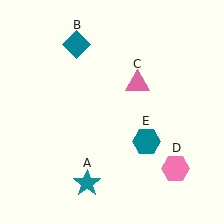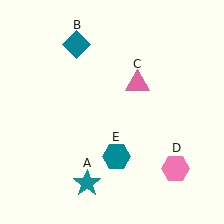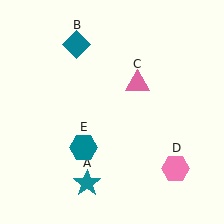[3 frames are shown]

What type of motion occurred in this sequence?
The teal hexagon (object E) rotated clockwise around the center of the scene.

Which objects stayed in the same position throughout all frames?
Teal star (object A) and teal diamond (object B) and pink triangle (object C) and pink hexagon (object D) remained stationary.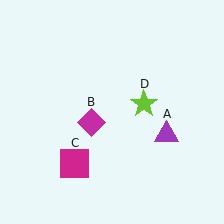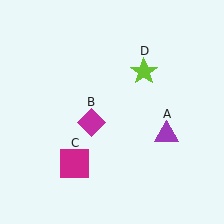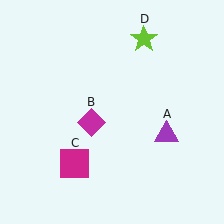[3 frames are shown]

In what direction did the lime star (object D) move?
The lime star (object D) moved up.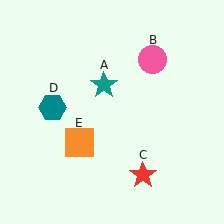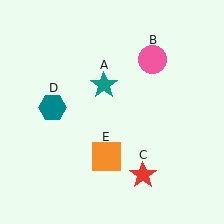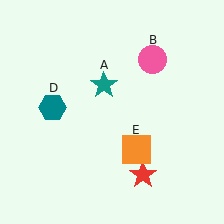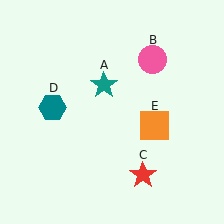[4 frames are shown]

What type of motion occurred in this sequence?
The orange square (object E) rotated counterclockwise around the center of the scene.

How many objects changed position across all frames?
1 object changed position: orange square (object E).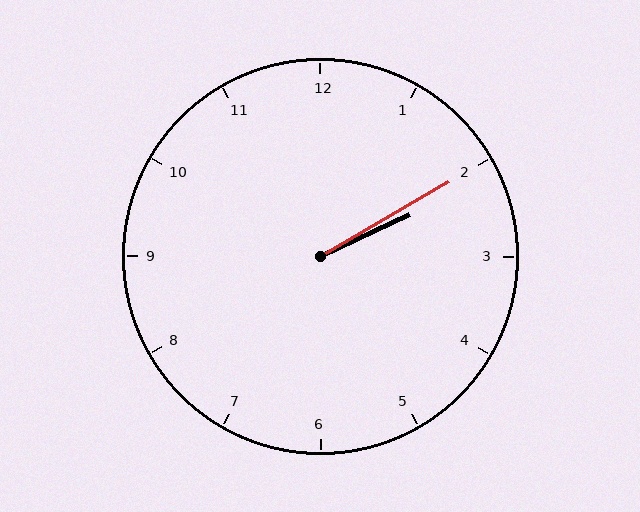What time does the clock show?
2:10.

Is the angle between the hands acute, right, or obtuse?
It is acute.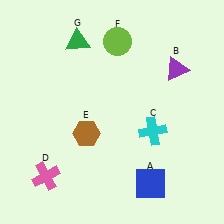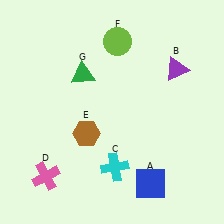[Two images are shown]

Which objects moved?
The objects that moved are: the cyan cross (C), the green triangle (G).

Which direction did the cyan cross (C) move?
The cyan cross (C) moved left.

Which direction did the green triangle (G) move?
The green triangle (G) moved down.